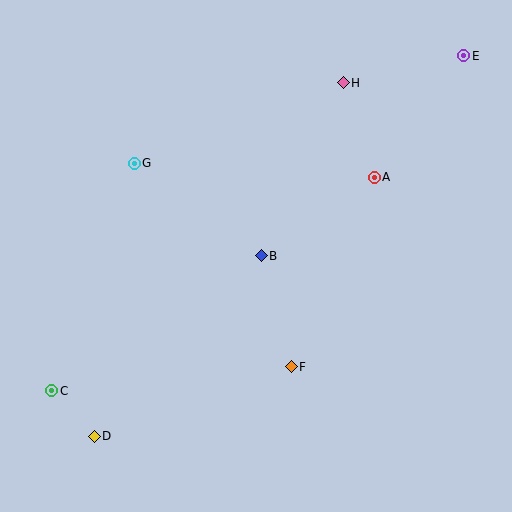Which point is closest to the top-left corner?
Point G is closest to the top-left corner.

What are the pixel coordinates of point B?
Point B is at (261, 256).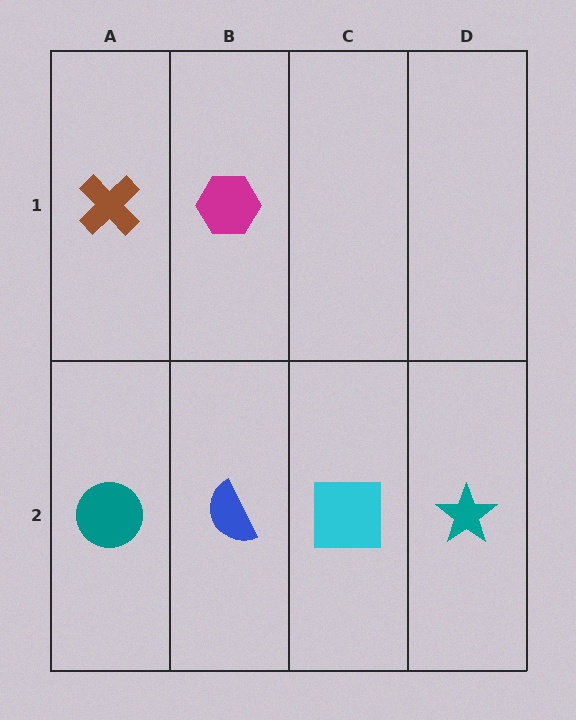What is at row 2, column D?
A teal star.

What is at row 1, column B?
A magenta hexagon.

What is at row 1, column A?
A brown cross.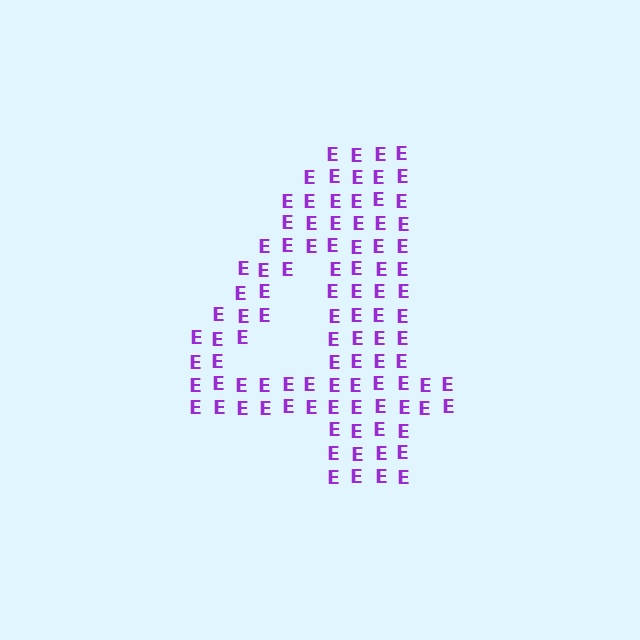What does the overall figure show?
The overall figure shows the digit 4.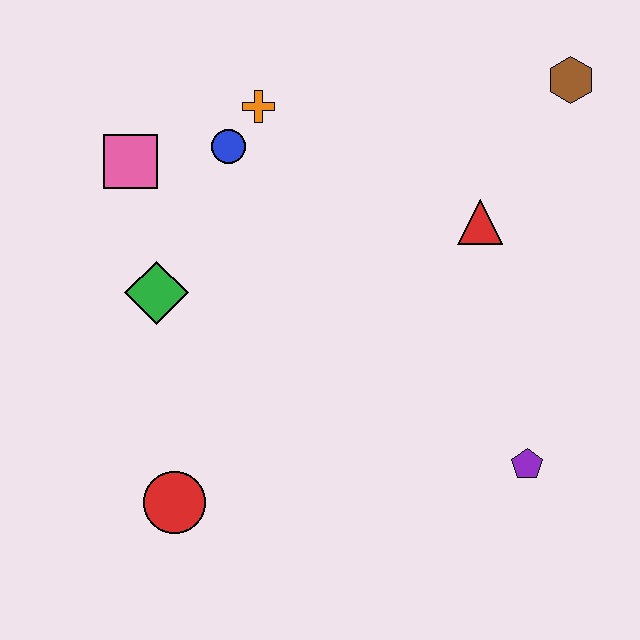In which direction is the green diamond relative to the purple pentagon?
The green diamond is to the left of the purple pentagon.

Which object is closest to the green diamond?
The pink square is closest to the green diamond.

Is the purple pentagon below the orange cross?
Yes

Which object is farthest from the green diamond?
The brown hexagon is farthest from the green diamond.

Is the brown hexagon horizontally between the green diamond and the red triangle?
No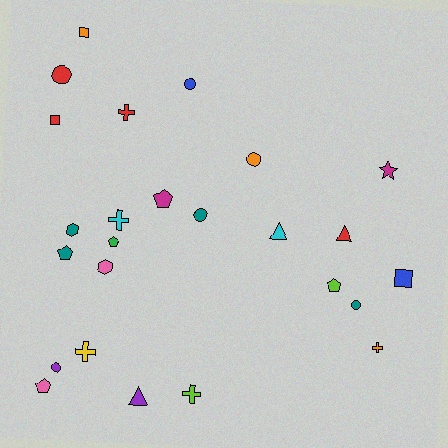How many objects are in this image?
There are 25 objects.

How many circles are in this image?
There are 6 circles.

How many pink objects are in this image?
There are 2 pink objects.